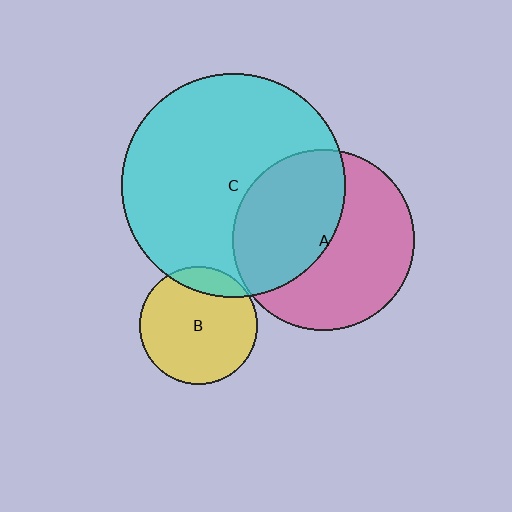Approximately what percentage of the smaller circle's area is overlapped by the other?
Approximately 15%.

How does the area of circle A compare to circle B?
Approximately 2.4 times.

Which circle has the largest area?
Circle C (cyan).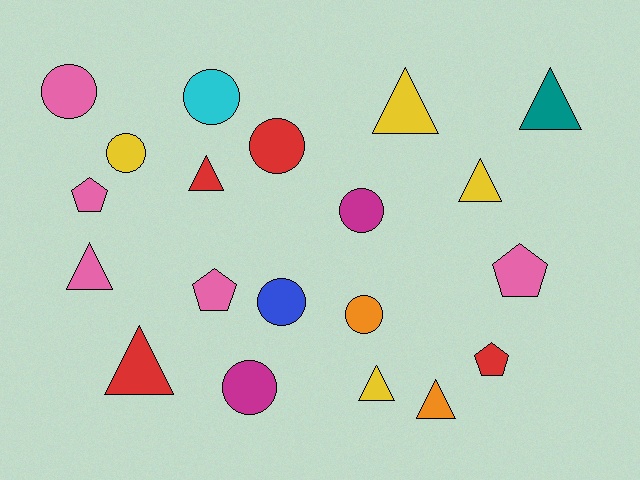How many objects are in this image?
There are 20 objects.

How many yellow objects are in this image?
There are 4 yellow objects.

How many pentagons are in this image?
There are 4 pentagons.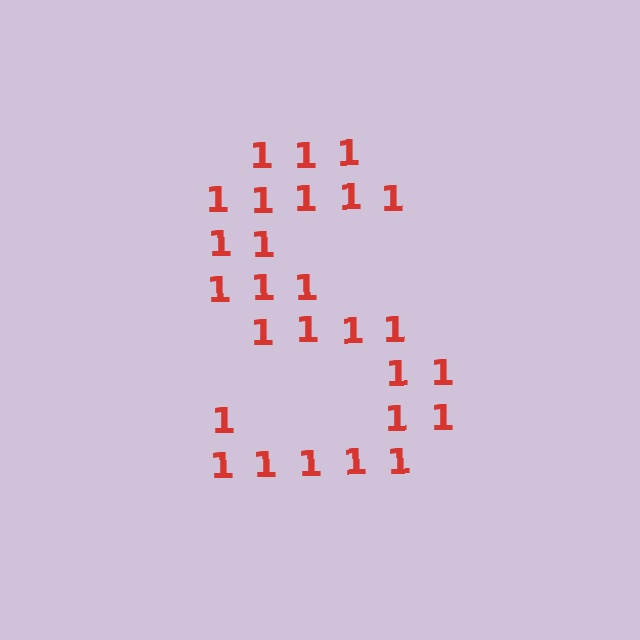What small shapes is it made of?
It is made of small digit 1's.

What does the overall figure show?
The overall figure shows the letter S.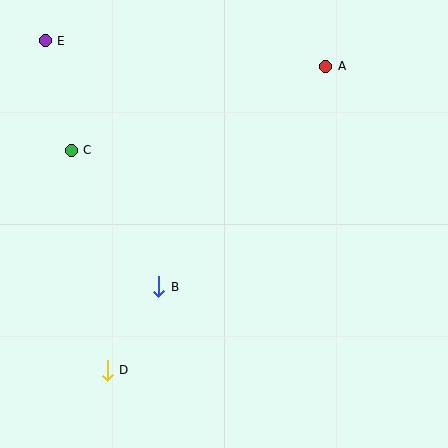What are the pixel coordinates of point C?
Point C is at (71, 150).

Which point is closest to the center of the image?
Point B at (159, 287) is closest to the center.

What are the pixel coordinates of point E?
Point E is at (45, 41).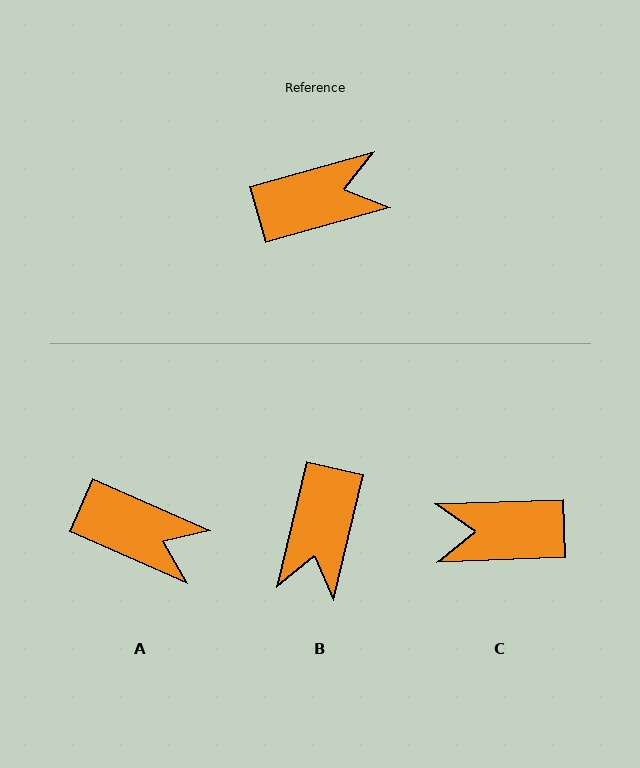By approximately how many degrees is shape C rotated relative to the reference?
Approximately 166 degrees counter-clockwise.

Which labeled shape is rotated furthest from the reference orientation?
C, about 166 degrees away.